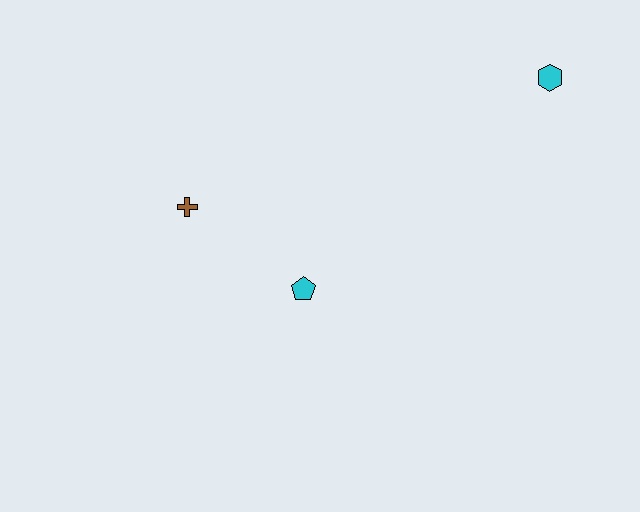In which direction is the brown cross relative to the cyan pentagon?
The brown cross is to the left of the cyan pentagon.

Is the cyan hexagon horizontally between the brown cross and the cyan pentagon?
No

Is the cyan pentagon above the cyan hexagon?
No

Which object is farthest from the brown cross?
The cyan hexagon is farthest from the brown cross.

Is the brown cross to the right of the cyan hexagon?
No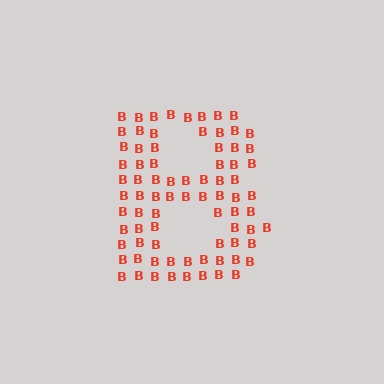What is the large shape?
The large shape is the letter B.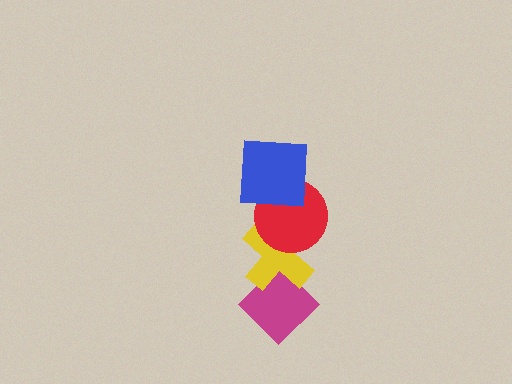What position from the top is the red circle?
The red circle is 2nd from the top.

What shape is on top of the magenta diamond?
The yellow cross is on top of the magenta diamond.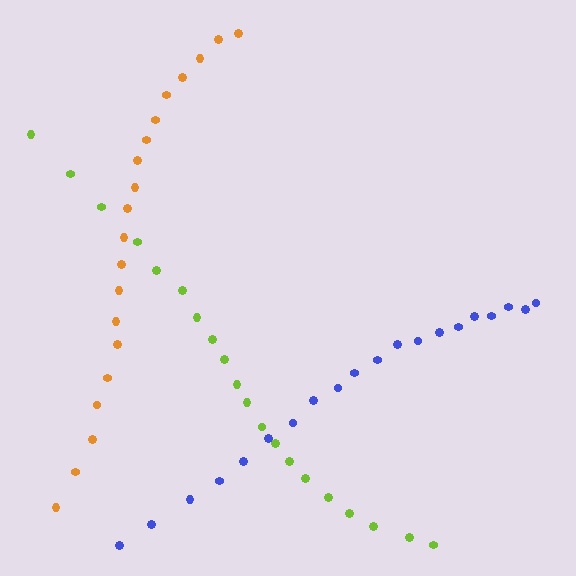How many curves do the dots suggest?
There are 3 distinct paths.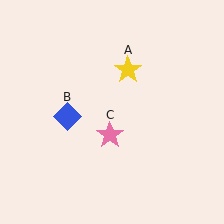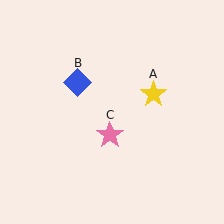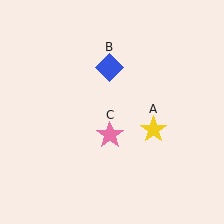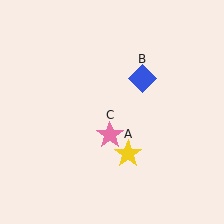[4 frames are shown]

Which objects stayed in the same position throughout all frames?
Pink star (object C) remained stationary.